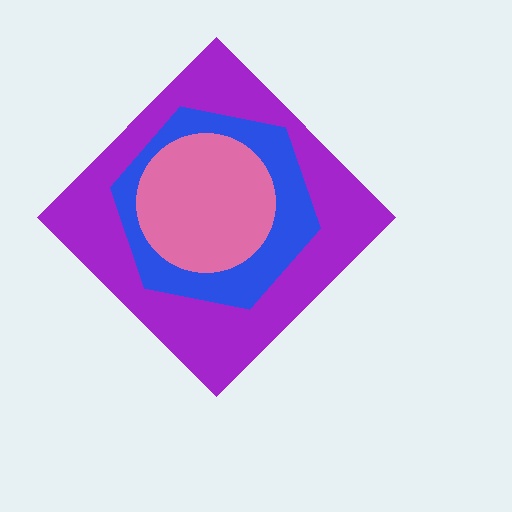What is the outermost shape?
The purple diamond.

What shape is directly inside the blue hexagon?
The pink circle.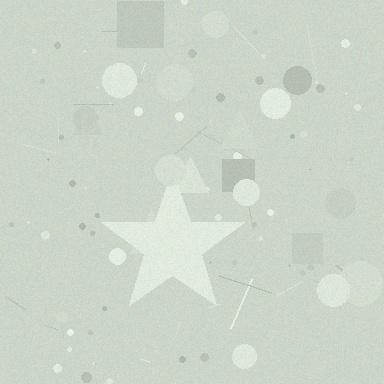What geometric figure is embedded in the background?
A star is embedded in the background.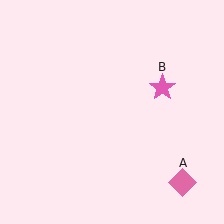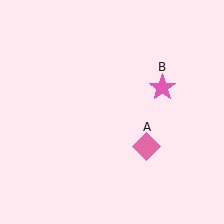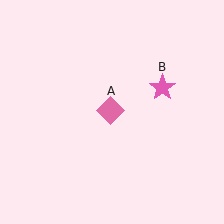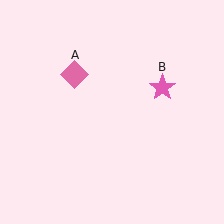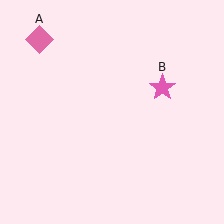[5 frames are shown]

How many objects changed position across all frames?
1 object changed position: pink diamond (object A).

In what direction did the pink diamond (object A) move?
The pink diamond (object A) moved up and to the left.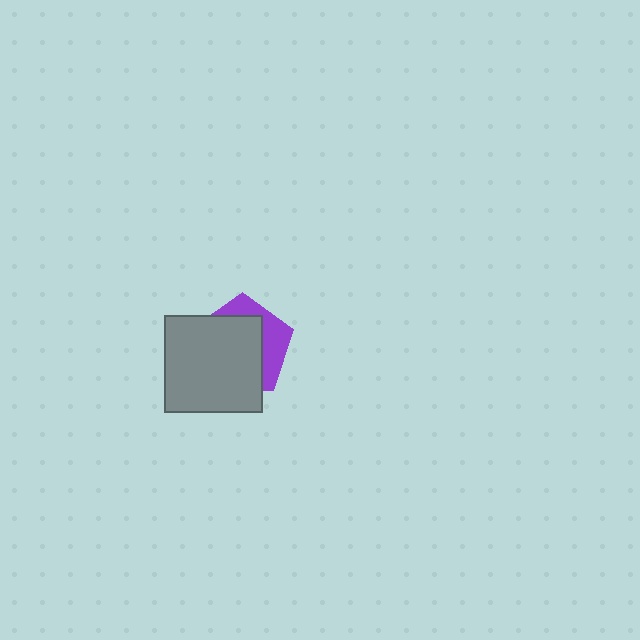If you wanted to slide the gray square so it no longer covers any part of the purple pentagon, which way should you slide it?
Slide it toward the lower-left — that is the most direct way to separate the two shapes.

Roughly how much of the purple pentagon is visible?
A small part of it is visible (roughly 32%).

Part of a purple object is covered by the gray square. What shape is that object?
It is a pentagon.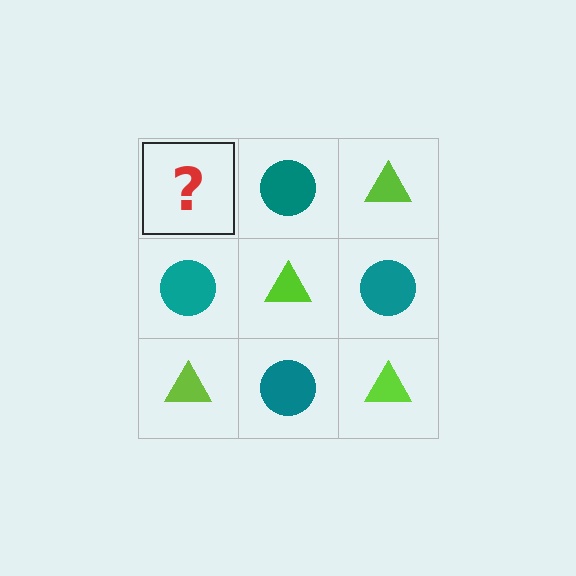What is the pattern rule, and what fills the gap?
The rule is that it alternates lime triangle and teal circle in a checkerboard pattern. The gap should be filled with a lime triangle.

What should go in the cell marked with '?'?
The missing cell should contain a lime triangle.